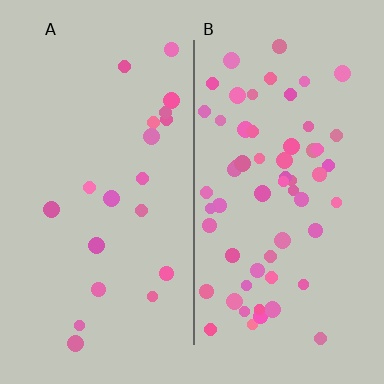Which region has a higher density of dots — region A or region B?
B (the right).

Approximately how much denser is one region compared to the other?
Approximately 3.0× — region B over region A.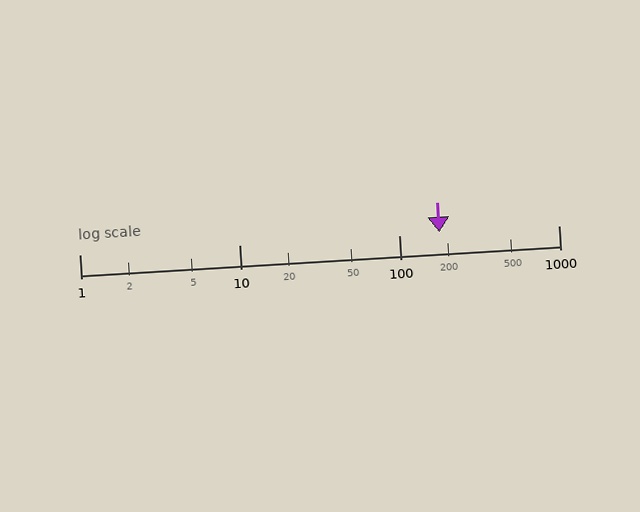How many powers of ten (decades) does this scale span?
The scale spans 3 decades, from 1 to 1000.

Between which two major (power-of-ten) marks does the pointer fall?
The pointer is between 100 and 1000.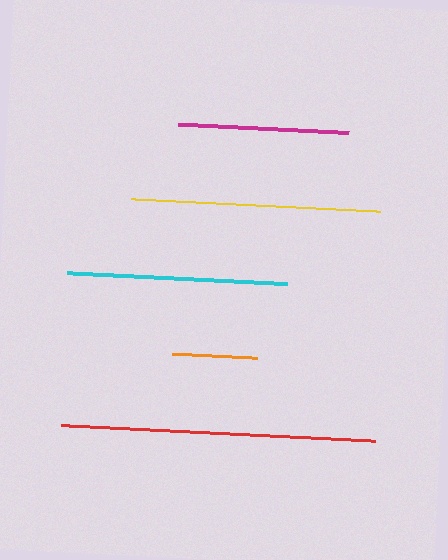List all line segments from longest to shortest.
From longest to shortest: red, yellow, cyan, magenta, orange.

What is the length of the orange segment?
The orange segment is approximately 86 pixels long.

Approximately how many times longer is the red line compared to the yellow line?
The red line is approximately 1.3 times the length of the yellow line.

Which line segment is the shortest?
The orange line is the shortest at approximately 86 pixels.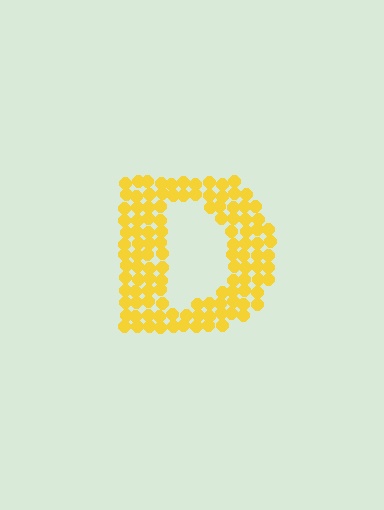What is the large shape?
The large shape is the letter D.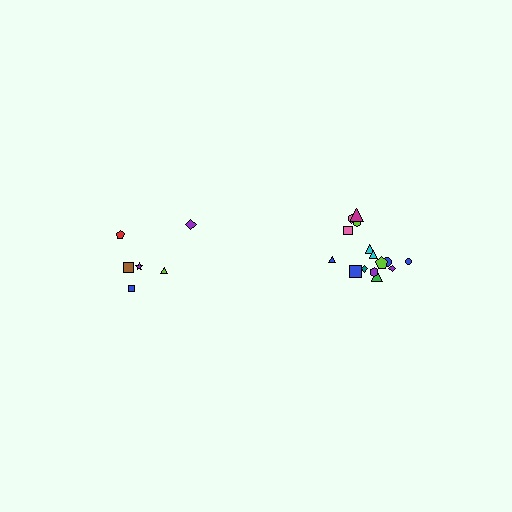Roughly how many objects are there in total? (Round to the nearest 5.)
Roughly 20 objects in total.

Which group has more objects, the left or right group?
The right group.